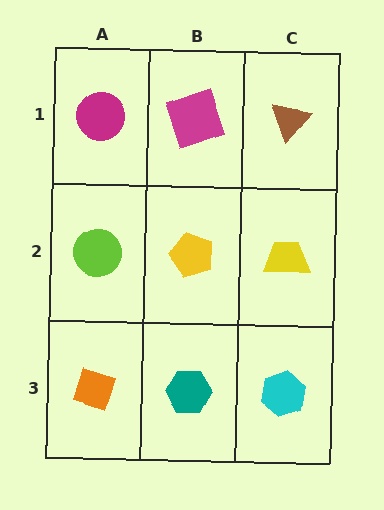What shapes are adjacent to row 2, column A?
A magenta circle (row 1, column A), an orange diamond (row 3, column A), a yellow pentagon (row 2, column B).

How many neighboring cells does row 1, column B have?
3.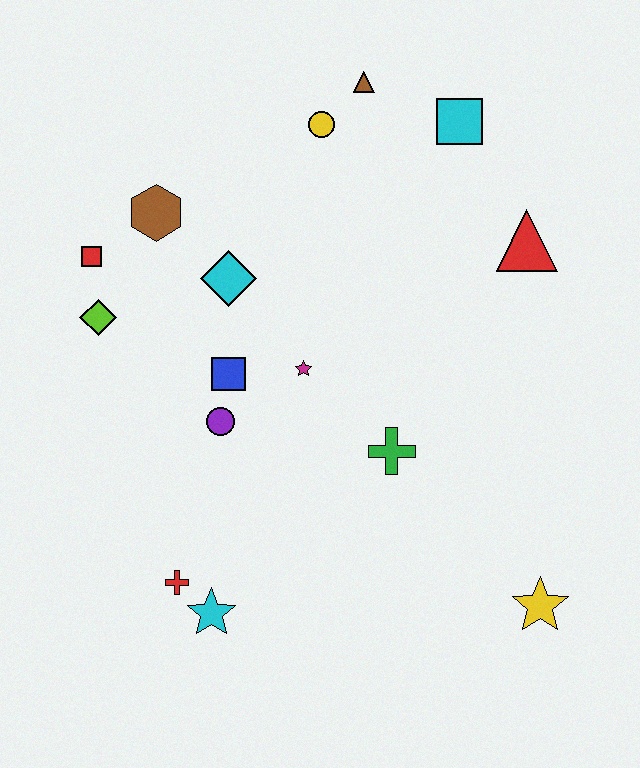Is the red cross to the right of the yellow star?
No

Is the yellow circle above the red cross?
Yes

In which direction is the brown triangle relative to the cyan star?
The brown triangle is above the cyan star.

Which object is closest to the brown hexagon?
The red square is closest to the brown hexagon.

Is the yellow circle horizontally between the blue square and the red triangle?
Yes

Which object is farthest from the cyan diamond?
The yellow star is farthest from the cyan diamond.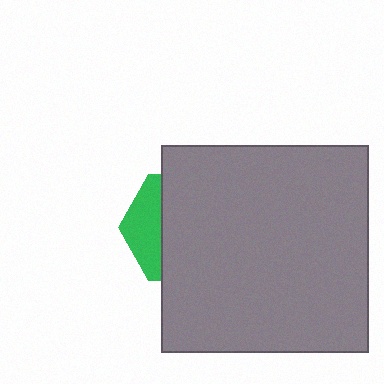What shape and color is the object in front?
The object in front is a gray square.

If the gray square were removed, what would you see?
You would see the complete green hexagon.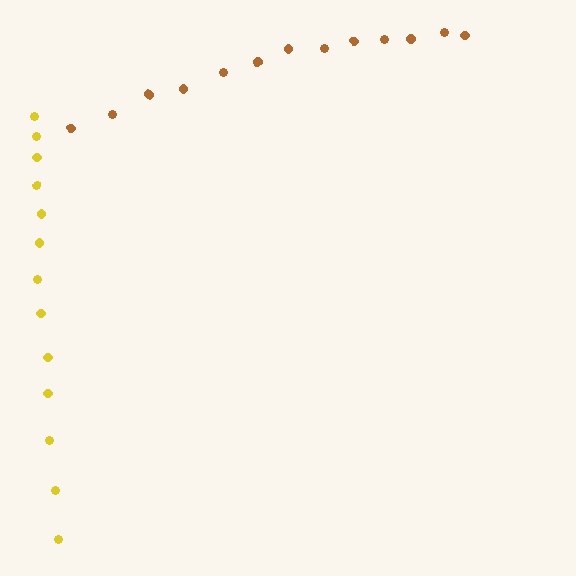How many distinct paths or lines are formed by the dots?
There are 2 distinct paths.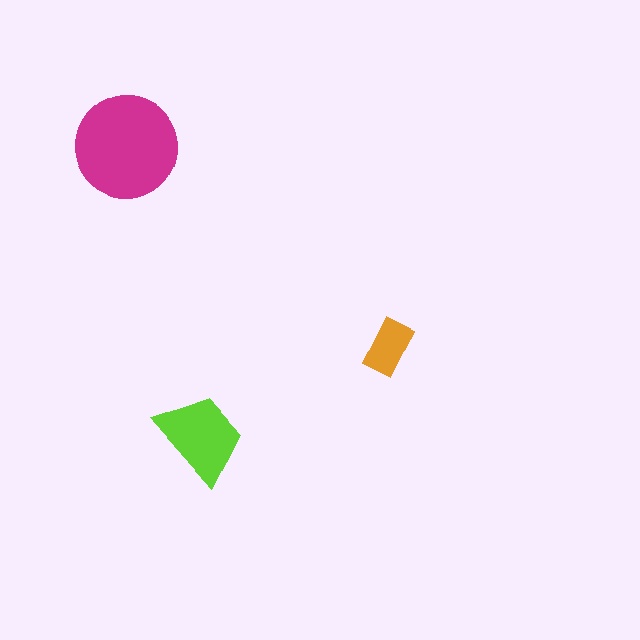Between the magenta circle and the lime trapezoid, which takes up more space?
The magenta circle.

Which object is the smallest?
The orange rectangle.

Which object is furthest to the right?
The orange rectangle is rightmost.